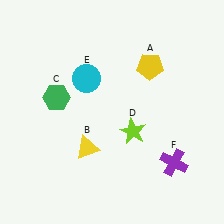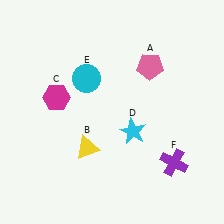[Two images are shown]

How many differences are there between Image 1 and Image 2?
There are 3 differences between the two images.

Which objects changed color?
A changed from yellow to pink. C changed from green to magenta. D changed from lime to cyan.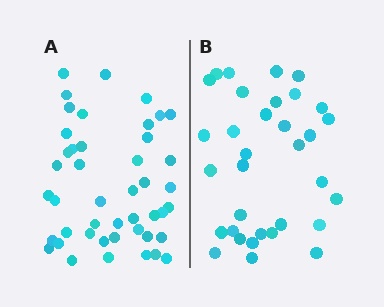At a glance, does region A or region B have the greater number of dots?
Region A (the left region) has more dots.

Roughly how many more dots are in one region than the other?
Region A has roughly 12 or so more dots than region B.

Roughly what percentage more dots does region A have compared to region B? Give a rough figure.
About 35% more.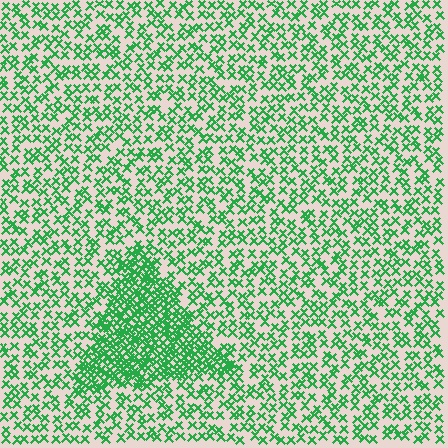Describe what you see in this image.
The image contains small green elements arranged at two different densities. A triangle-shaped region is visible where the elements are more densely packed than the surrounding area.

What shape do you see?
I see a triangle.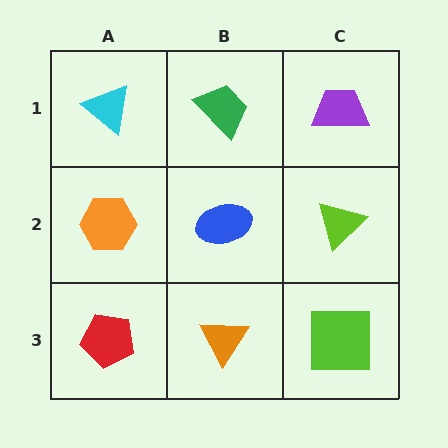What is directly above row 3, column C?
A lime triangle.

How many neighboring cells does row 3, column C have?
2.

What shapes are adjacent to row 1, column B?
A blue ellipse (row 2, column B), a cyan triangle (row 1, column A), a purple trapezoid (row 1, column C).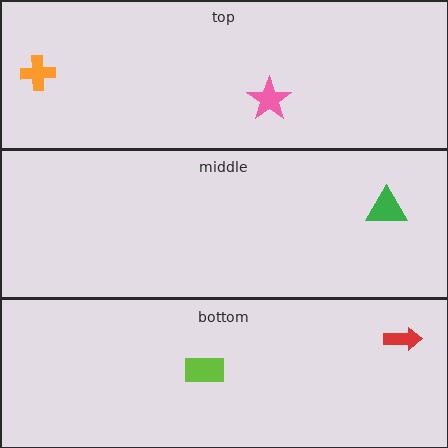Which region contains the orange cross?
The top region.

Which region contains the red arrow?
The bottom region.